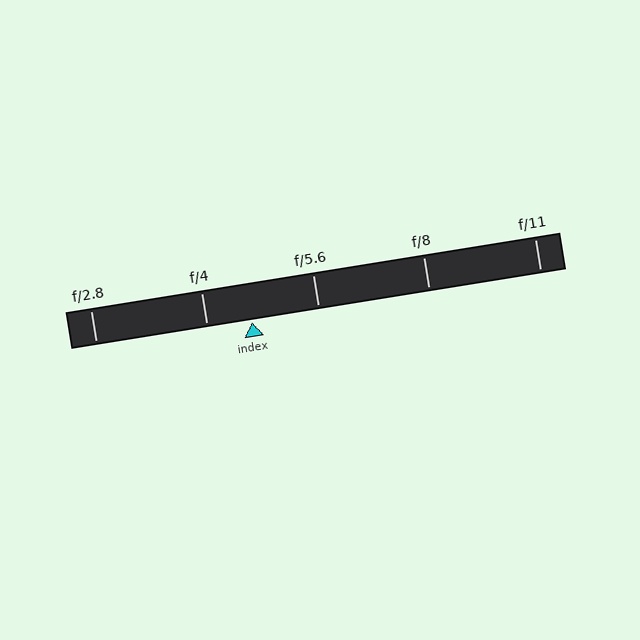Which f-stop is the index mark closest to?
The index mark is closest to f/4.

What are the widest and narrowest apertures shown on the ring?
The widest aperture shown is f/2.8 and the narrowest is f/11.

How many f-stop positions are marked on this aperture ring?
There are 5 f-stop positions marked.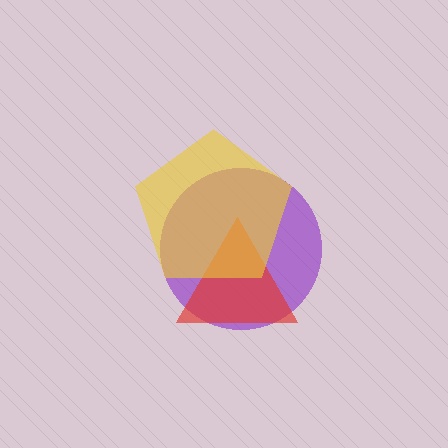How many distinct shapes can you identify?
There are 3 distinct shapes: a purple circle, a red triangle, a yellow pentagon.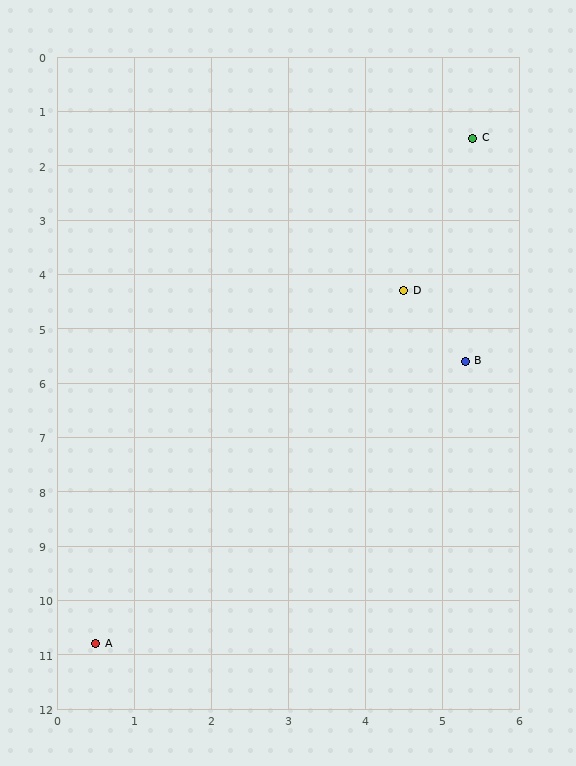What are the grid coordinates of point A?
Point A is at approximately (0.5, 10.8).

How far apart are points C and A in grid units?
Points C and A are about 10.5 grid units apart.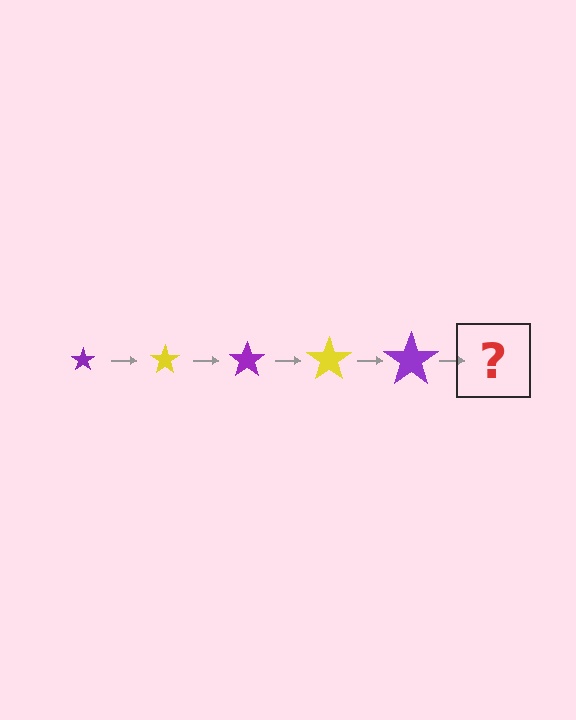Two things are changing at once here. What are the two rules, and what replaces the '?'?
The two rules are that the star grows larger each step and the color cycles through purple and yellow. The '?' should be a yellow star, larger than the previous one.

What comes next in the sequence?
The next element should be a yellow star, larger than the previous one.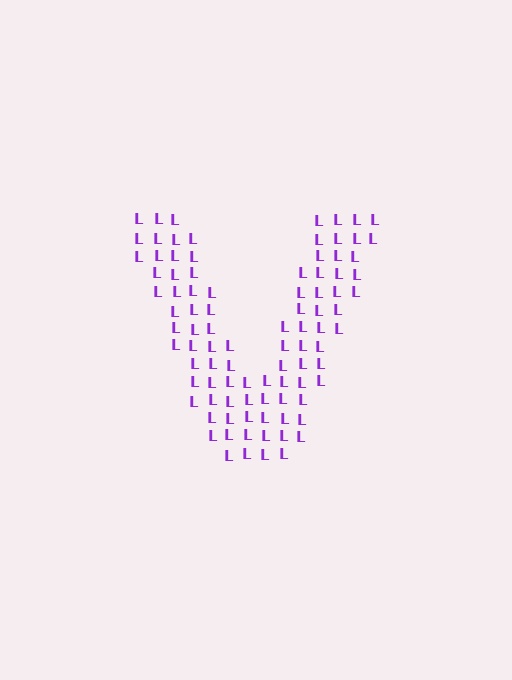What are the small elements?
The small elements are letter L's.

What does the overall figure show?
The overall figure shows the letter V.